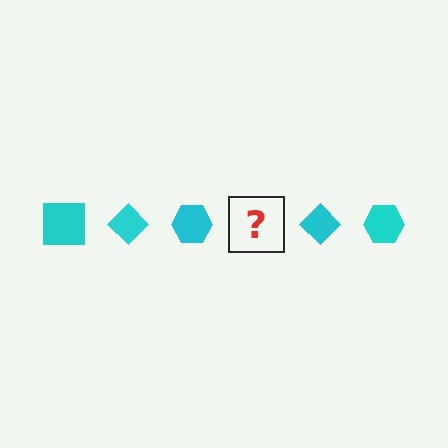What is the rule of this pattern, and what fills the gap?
The rule is that the pattern cycles through square, diamond, hexagon shapes in cyan. The gap should be filled with a cyan square.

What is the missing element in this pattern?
The missing element is a cyan square.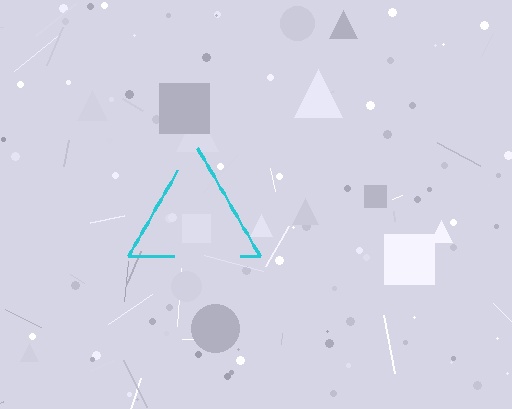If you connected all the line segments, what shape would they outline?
They would outline a triangle.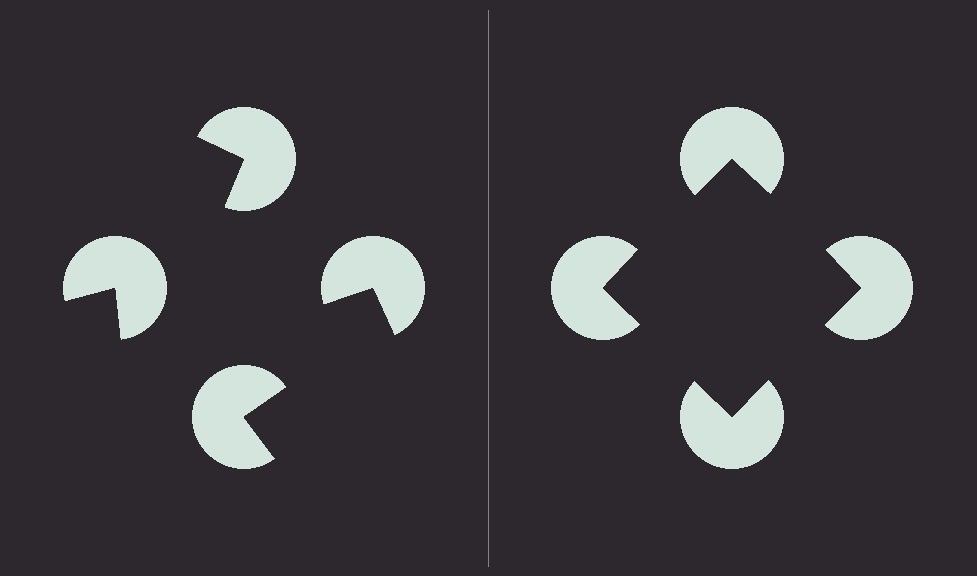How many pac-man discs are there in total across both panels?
8 — 4 on each side.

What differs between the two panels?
The pac-man discs are positioned identically on both sides; only the wedge orientations differ. On the right they align to a square; on the left they are misaligned.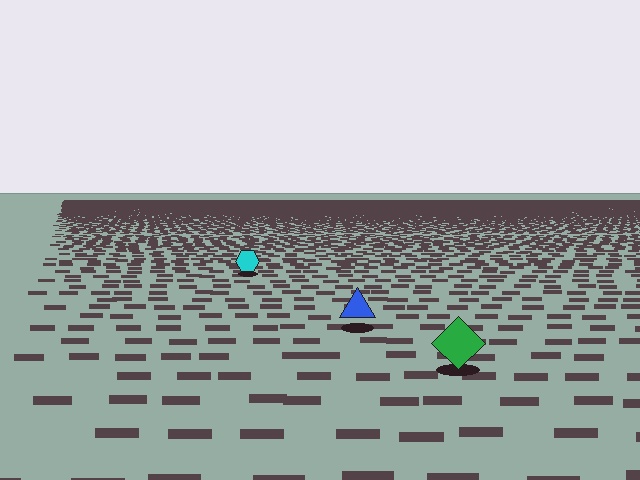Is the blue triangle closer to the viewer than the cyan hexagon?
Yes. The blue triangle is closer — you can tell from the texture gradient: the ground texture is coarser near it.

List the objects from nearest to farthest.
From nearest to farthest: the green diamond, the blue triangle, the cyan hexagon.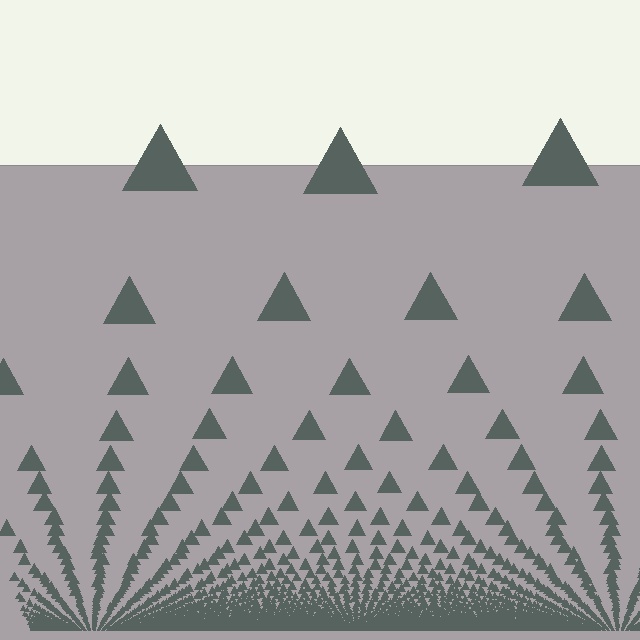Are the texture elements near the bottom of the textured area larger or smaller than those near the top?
Smaller. The gradient is inverted — elements near the bottom are smaller and denser.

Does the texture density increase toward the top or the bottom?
Density increases toward the bottom.